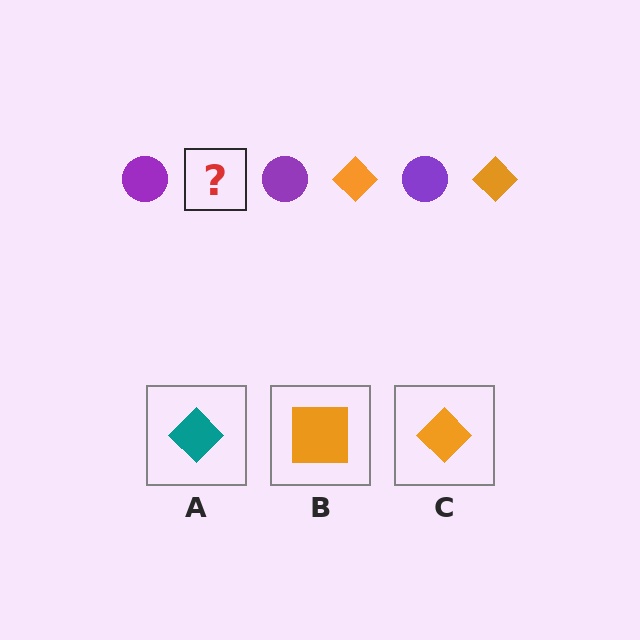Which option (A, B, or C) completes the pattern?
C.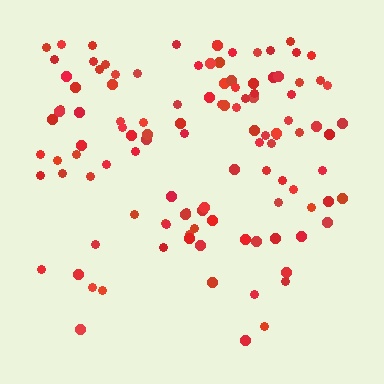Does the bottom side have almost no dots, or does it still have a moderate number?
Still a moderate number, just noticeably fewer than the top.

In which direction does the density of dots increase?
From bottom to top, with the top side densest.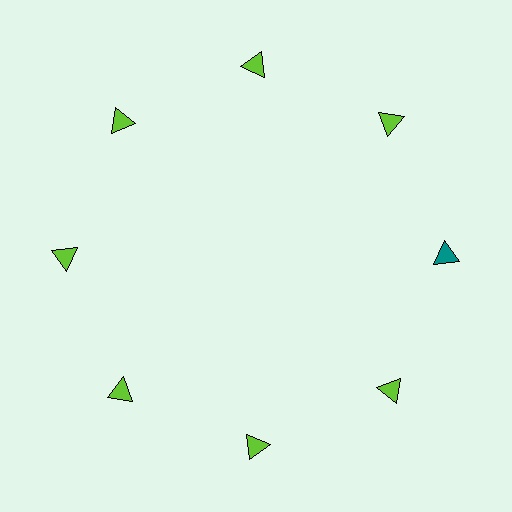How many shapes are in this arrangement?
There are 8 shapes arranged in a ring pattern.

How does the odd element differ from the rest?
It has a different color: teal instead of lime.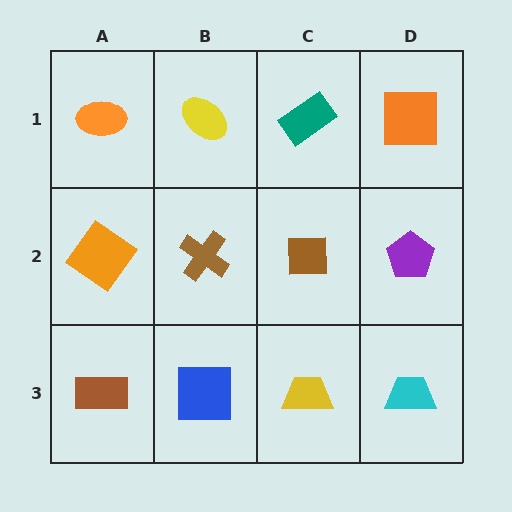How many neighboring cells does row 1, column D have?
2.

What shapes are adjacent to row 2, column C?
A teal rectangle (row 1, column C), a yellow trapezoid (row 3, column C), a brown cross (row 2, column B), a purple pentagon (row 2, column D).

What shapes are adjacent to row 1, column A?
An orange diamond (row 2, column A), a yellow ellipse (row 1, column B).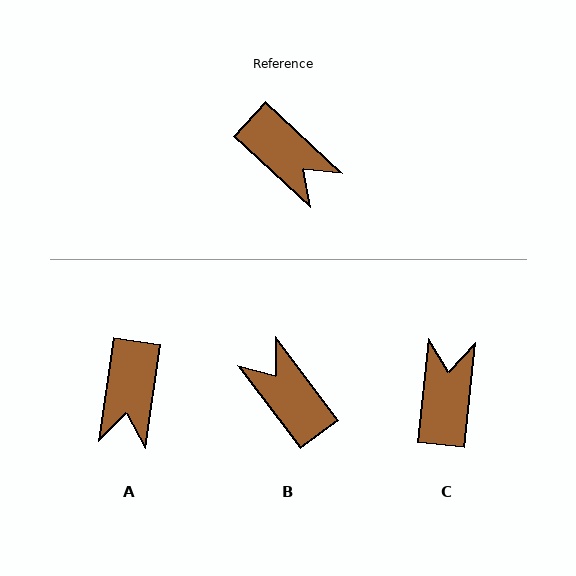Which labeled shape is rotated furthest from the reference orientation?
B, about 170 degrees away.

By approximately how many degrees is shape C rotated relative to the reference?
Approximately 127 degrees counter-clockwise.